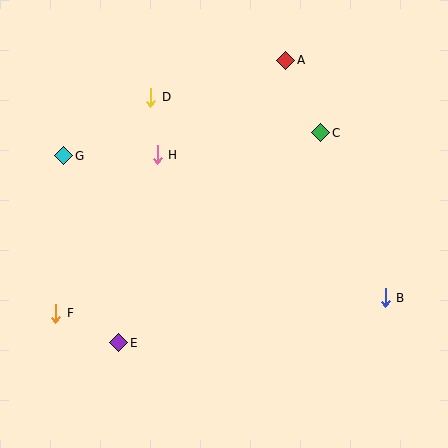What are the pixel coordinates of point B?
Point B is at (385, 298).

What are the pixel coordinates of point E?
Point E is at (119, 343).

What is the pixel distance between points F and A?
The distance between F and A is 342 pixels.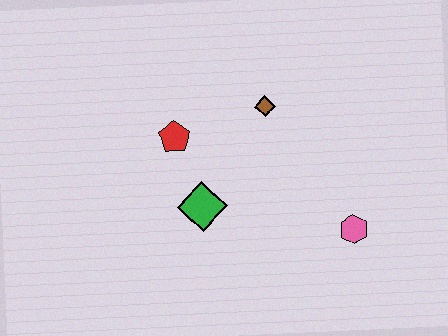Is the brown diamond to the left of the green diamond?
No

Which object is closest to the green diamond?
The red pentagon is closest to the green diamond.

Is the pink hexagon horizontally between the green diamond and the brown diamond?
No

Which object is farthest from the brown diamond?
The pink hexagon is farthest from the brown diamond.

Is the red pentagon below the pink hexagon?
No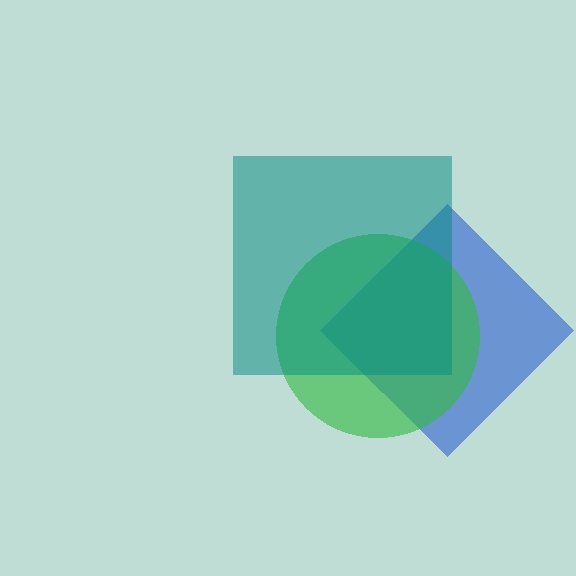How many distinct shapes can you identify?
There are 3 distinct shapes: a blue diamond, a green circle, a teal square.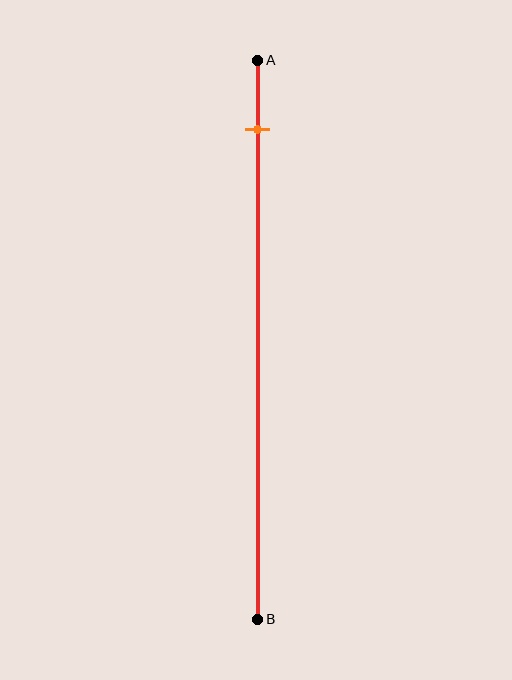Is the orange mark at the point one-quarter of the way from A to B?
No, the mark is at about 10% from A, not at the 25% one-quarter point.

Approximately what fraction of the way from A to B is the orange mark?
The orange mark is approximately 10% of the way from A to B.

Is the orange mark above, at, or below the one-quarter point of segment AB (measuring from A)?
The orange mark is above the one-quarter point of segment AB.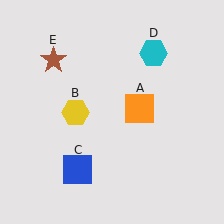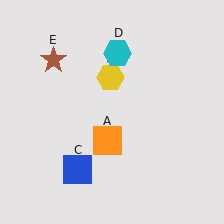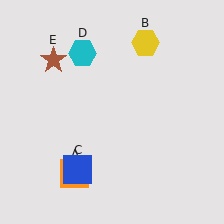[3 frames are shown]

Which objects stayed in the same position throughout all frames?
Blue square (object C) and brown star (object E) remained stationary.